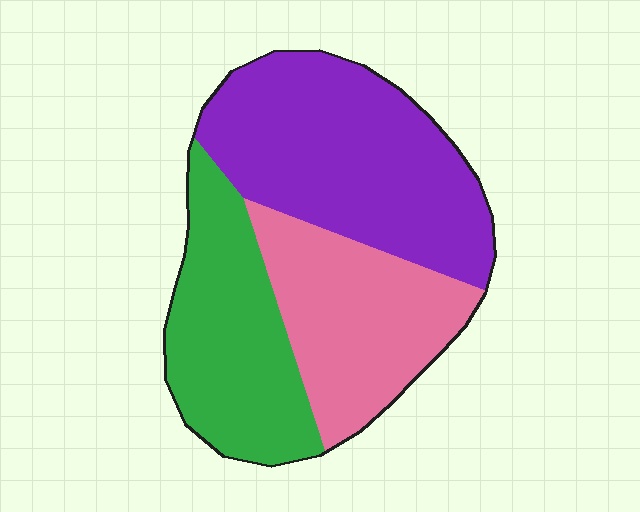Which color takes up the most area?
Purple, at roughly 40%.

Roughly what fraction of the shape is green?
Green takes up between a sixth and a third of the shape.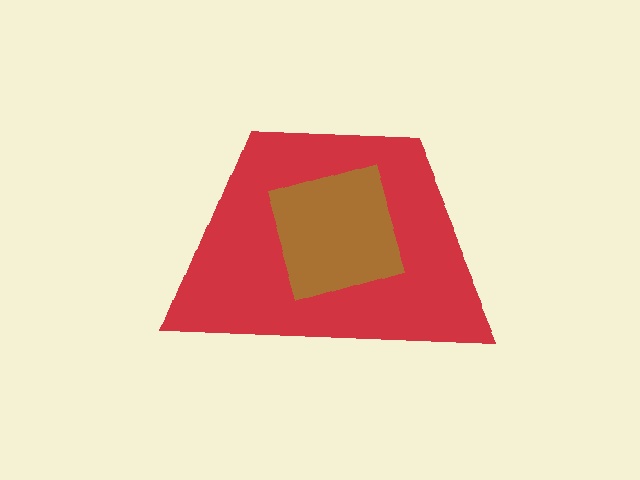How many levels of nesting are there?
2.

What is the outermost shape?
The red trapezoid.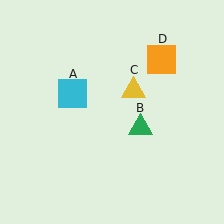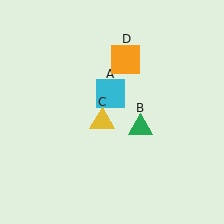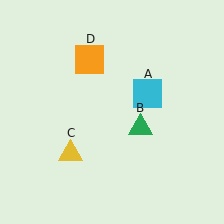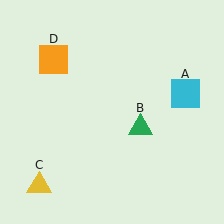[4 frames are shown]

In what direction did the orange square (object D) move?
The orange square (object D) moved left.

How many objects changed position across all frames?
3 objects changed position: cyan square (object A), yellow triangle (object C), orange square (object D).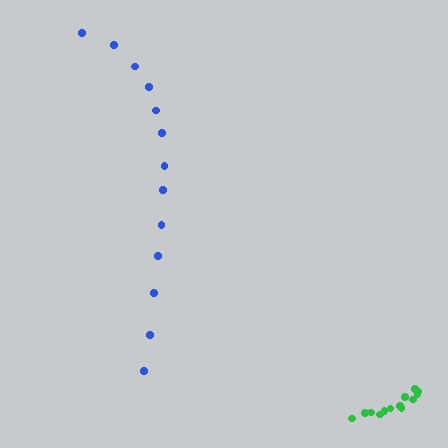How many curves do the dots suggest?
There are 2 distinct paths.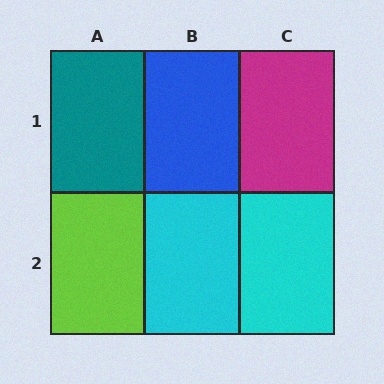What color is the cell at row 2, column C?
Cyan.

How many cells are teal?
1 cell is teal.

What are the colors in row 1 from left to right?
Teal, blue, magenta.